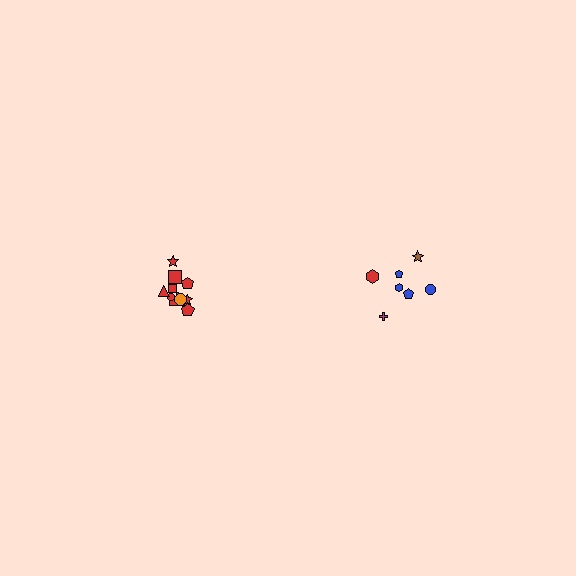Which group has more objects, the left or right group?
The left group.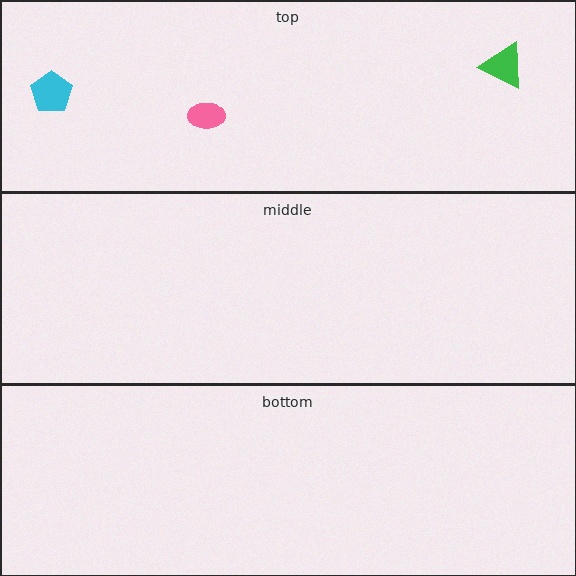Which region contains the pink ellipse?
The top region.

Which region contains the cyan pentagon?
The top region.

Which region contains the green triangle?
The top region.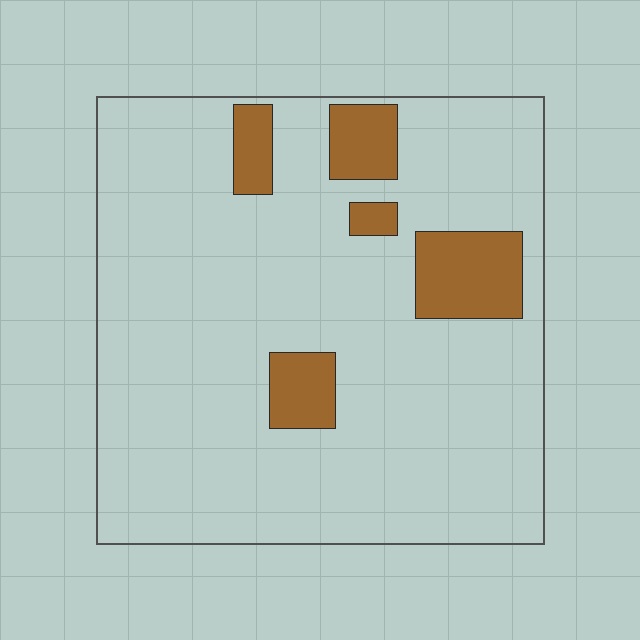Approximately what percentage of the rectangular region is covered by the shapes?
Approximately 15%.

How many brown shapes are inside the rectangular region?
5.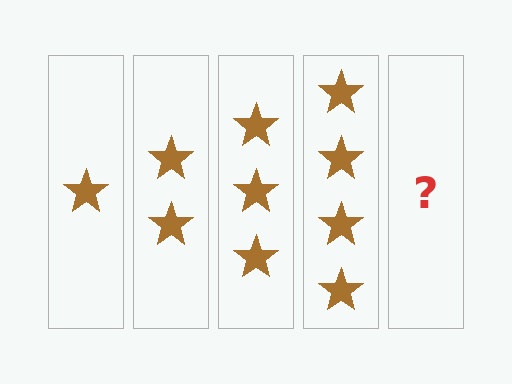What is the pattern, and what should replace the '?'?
The pattern is that each step adds one more star. The '?' should be 5 stars.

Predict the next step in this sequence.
The next step is 5 stars.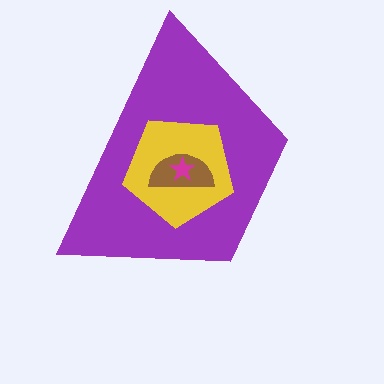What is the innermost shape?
The magenta star.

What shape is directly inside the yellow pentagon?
The brown semicircle.